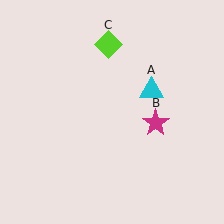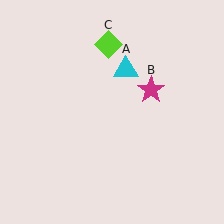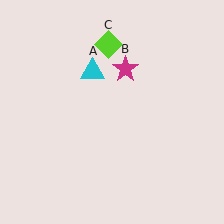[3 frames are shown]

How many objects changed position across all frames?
2 objects changed position: cyan triangle (object A), magenta star (object B).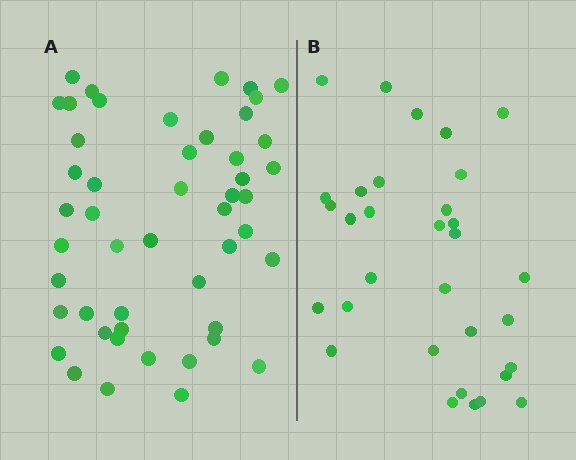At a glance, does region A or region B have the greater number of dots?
Region A (the left region) has more dots.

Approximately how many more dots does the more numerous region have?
Region A has approximately 15 more dots than region B.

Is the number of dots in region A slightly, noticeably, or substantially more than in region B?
Region A has substantially more. The ratio is roughly 1.5 to 1.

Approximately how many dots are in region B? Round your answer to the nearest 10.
About 30 dots. (The exact count is 32, which rounds to 30.)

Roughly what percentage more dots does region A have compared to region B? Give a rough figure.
About 55% more.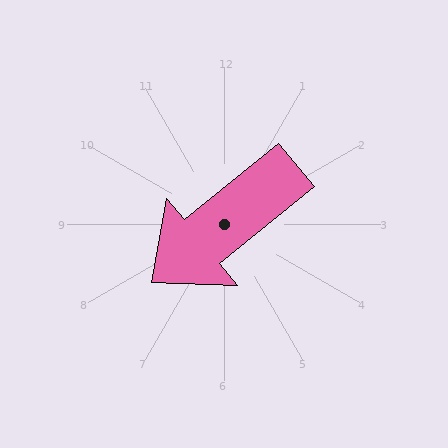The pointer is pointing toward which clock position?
Roughly 8 o'clock.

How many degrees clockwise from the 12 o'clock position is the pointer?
Approximately 231 degrees.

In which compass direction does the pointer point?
Southwest.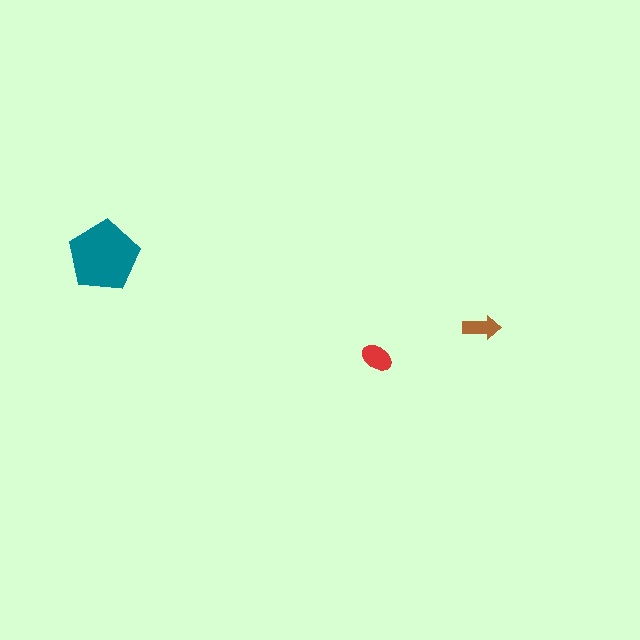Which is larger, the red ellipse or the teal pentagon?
The teal pentagon.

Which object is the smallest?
The brown arrow.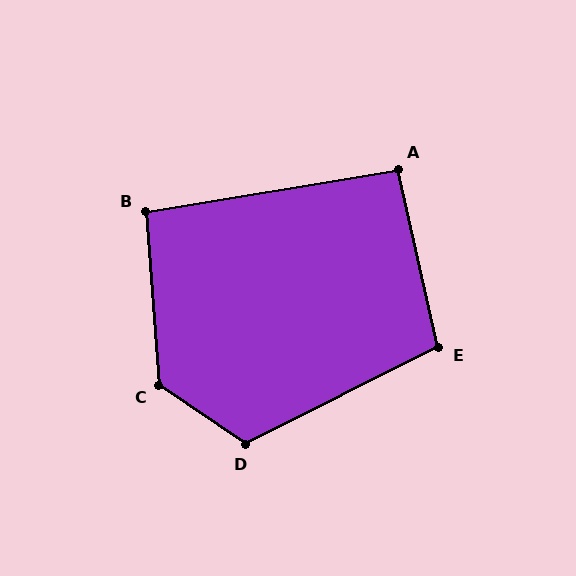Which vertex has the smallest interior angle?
A, at approximately 93 degrees.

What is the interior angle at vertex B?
Approximately 95 degrees (obtuse).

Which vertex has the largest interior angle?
C, at approximately 129 degrees.